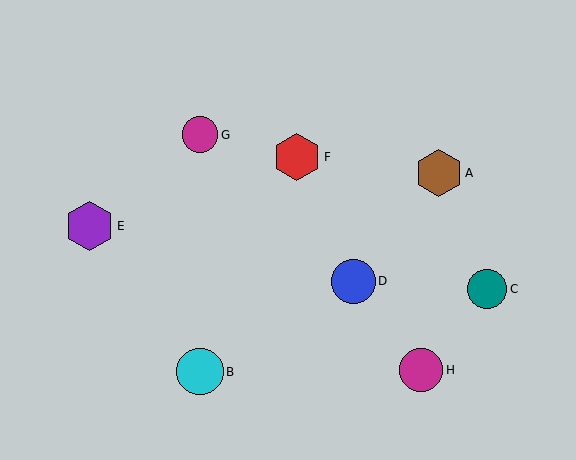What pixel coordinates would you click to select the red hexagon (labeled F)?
Click at (297, 157) to select the red hexagon F.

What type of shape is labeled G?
Shape G is a magenta circle.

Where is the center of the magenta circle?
The center of the magenta circle is at (421, 370).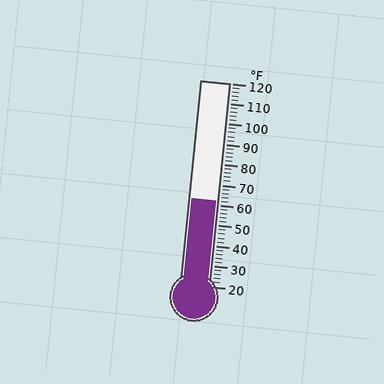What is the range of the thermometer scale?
The thermometer scale ranges from 20°F to 120°F.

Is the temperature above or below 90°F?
The temperature is below 90°F.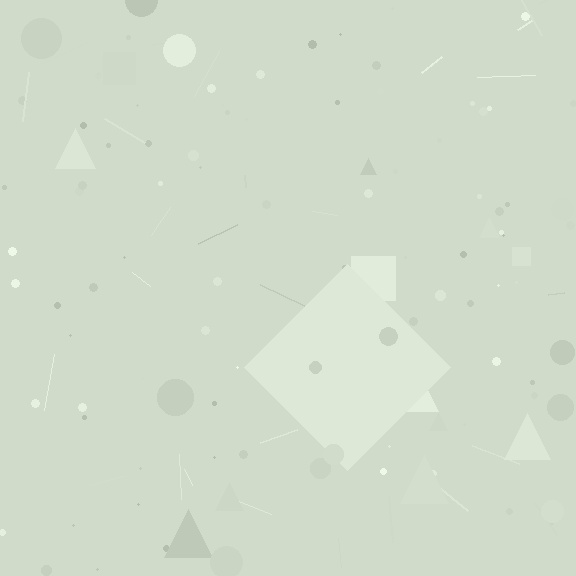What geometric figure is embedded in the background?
A diamond is embedded in the background.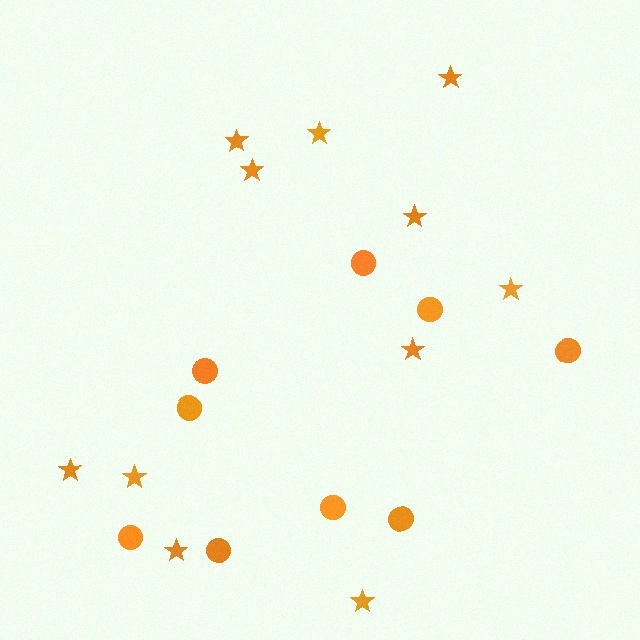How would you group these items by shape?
There are 2 groups: one group of circles (9) and one group of stars (11).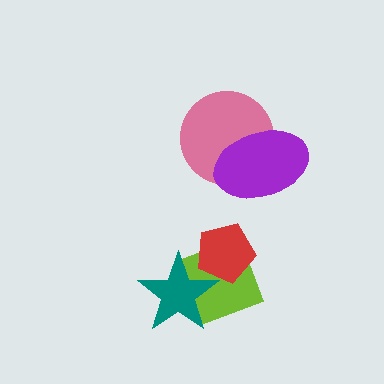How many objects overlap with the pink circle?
1 object overlaps with the pink circle.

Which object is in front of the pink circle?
The purple ellipse is in front of the pink circle.